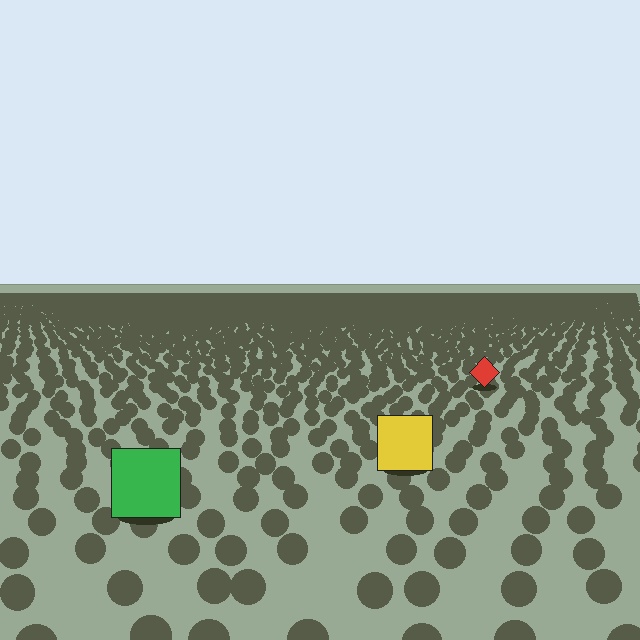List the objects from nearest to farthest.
From nearest to farthest: the green square, the yellow square, the red diamond.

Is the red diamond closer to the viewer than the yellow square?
No. The yellow square is closer — you can tell from the texture gradient: the ground texture is coarser near it.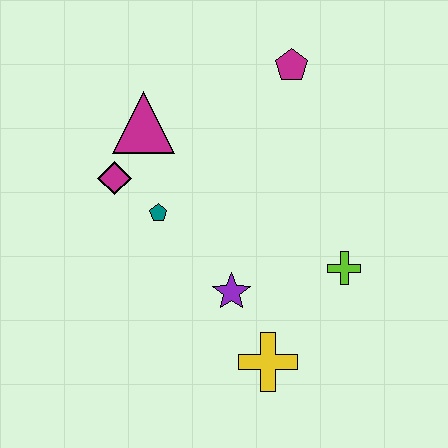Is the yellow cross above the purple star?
No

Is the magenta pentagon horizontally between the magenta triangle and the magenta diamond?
No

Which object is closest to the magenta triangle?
The magenta diamond is closest to the magenta triangle.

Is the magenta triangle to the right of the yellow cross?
No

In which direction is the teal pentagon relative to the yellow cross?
The teal pentagon is above the yellow cross.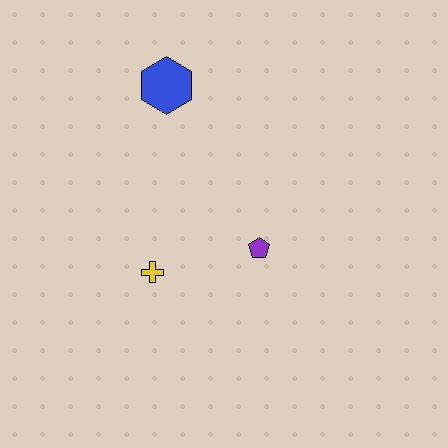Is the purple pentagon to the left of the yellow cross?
No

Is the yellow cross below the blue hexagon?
Yes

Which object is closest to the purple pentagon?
The yellow cross is closest to the purple pentagon.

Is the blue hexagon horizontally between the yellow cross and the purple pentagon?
Yes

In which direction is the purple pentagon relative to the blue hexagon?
The purple pentagon is below the blue hexagon.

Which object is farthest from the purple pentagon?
The blue hexagon is farthest from the purple pentagon.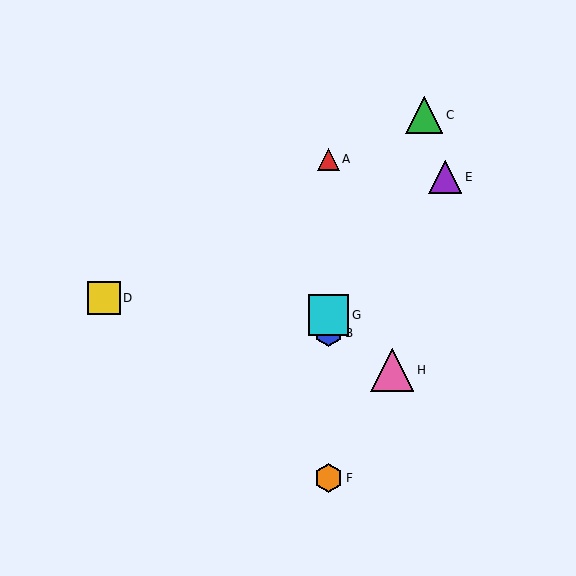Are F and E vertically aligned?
No, F is at x≈329 and E is at x≈445.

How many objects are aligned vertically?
4 objects (A, B, F, G) are aligned vertically.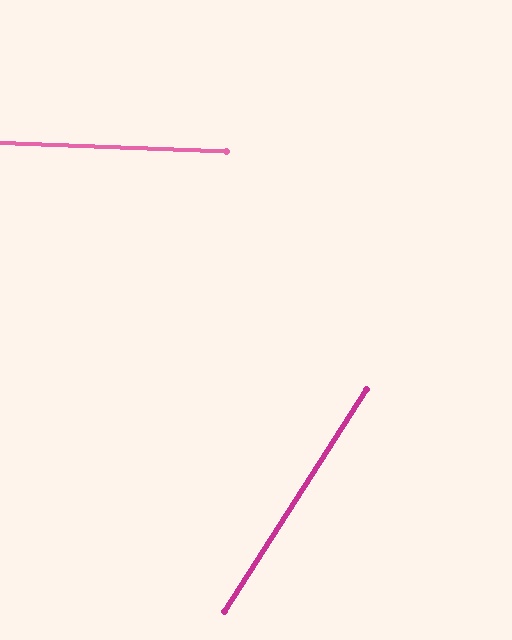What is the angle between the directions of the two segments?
Approximately 60 degrees.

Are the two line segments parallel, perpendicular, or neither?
Neither parallel nor perpendicular — they differ by about 60°.